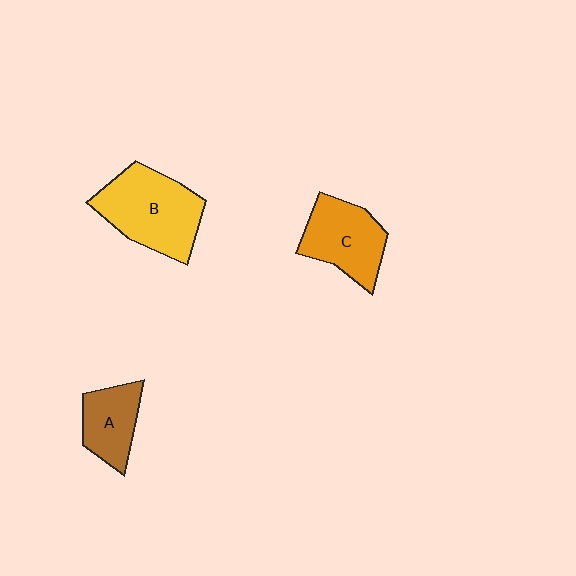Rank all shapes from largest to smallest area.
From largest to smallest: B (yellow), C (orange), A (brown).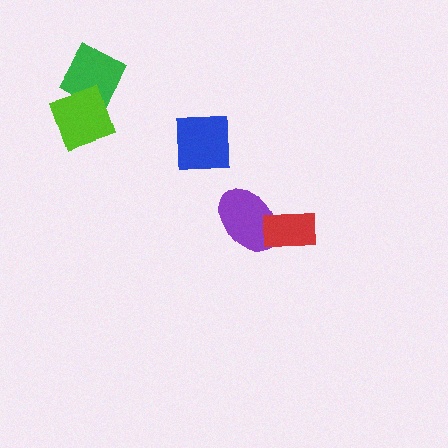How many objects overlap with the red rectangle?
1 object overlaps with the red rectangle.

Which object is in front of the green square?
The lime diamond is in front of the green square.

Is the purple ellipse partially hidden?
Yes, it is partially covered by another shape.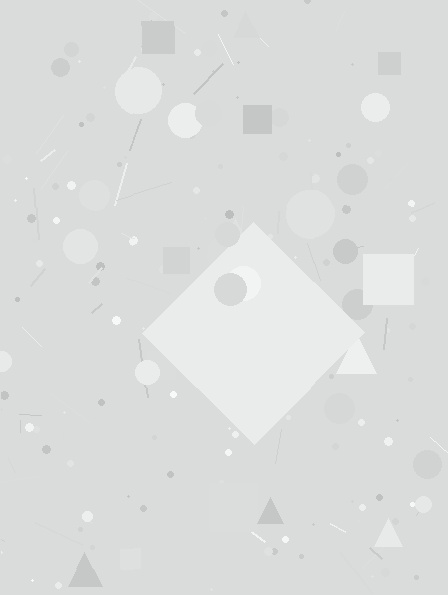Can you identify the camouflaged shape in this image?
The camouflaged shape is a diamond.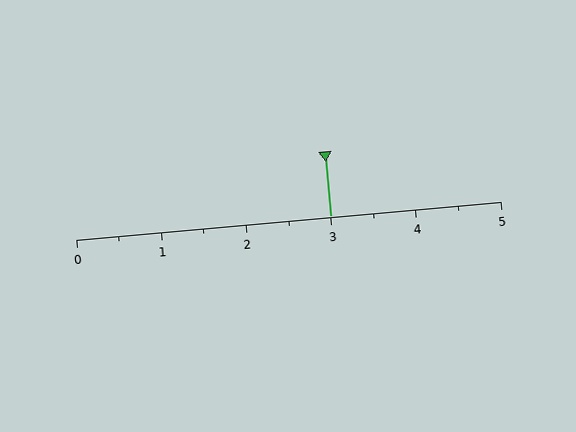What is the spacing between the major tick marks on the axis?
The major ticks are spaced 1 apart.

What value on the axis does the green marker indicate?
The marker indicates approximately 3.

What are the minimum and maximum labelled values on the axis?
The axis runs from 0 to 5.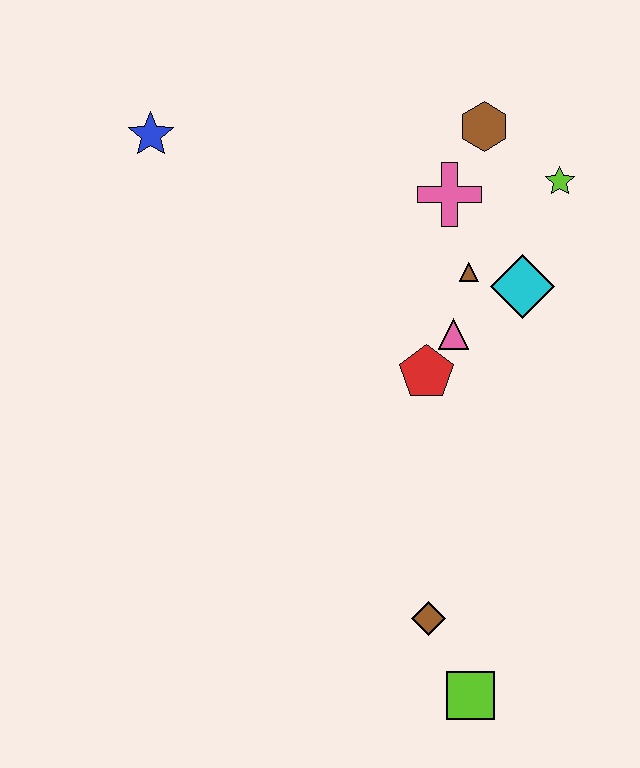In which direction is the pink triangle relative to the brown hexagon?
The pink triangle is below the brown hexagon.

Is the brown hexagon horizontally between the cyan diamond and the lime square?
Yes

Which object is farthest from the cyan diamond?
The lime square is farthest from the cyan diamond.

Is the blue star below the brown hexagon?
Yes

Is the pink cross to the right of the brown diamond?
Yes